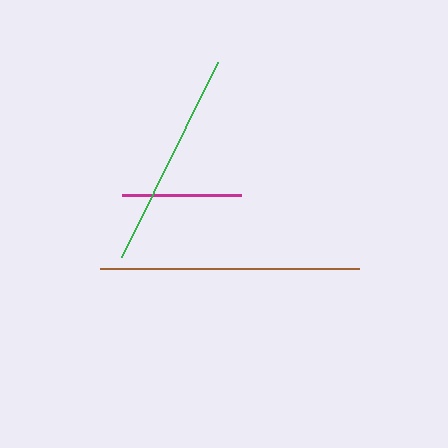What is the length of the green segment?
The green segment is approximately 217 pixels long.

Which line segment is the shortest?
The magenta line is the shortest at approximately 119 pixels.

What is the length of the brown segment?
The brown segment is approximately 259 pixels long.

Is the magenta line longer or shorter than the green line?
The green line is longer than the magenta line.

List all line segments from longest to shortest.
From longest to shortest: brown, green, magenta.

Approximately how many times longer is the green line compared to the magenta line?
The green line is approximately 1.8 times the length of the magenta line.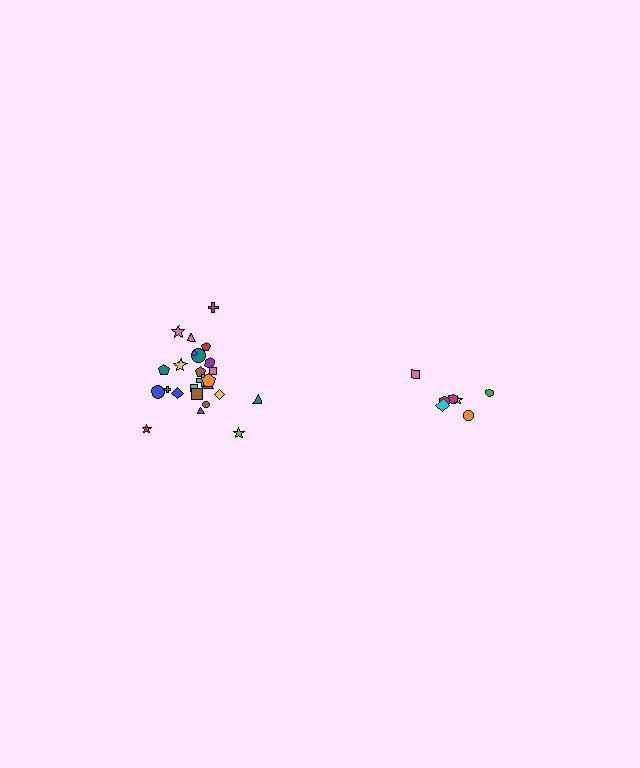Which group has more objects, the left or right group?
The left group.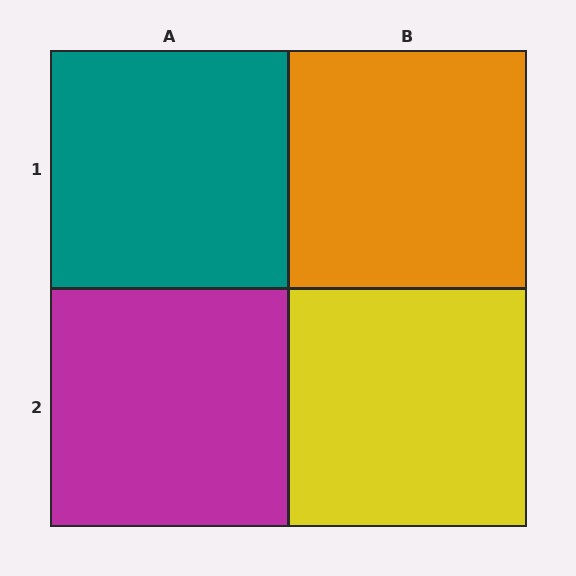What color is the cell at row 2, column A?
Magenta.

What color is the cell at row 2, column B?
Yellow.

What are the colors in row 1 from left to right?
Teal, orange.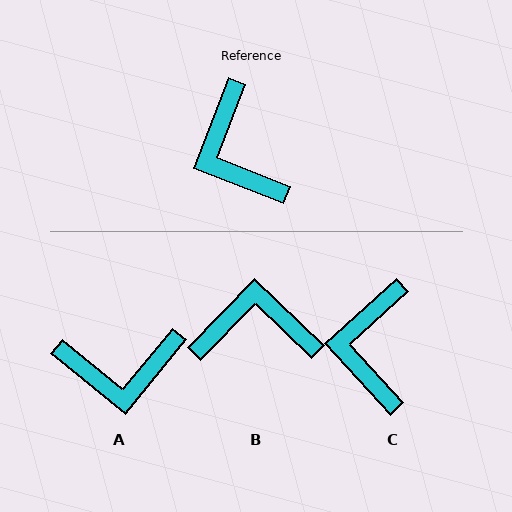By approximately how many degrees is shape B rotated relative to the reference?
Approximately 113 degrees clockwise.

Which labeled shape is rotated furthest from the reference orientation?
B, about 113 degrees away.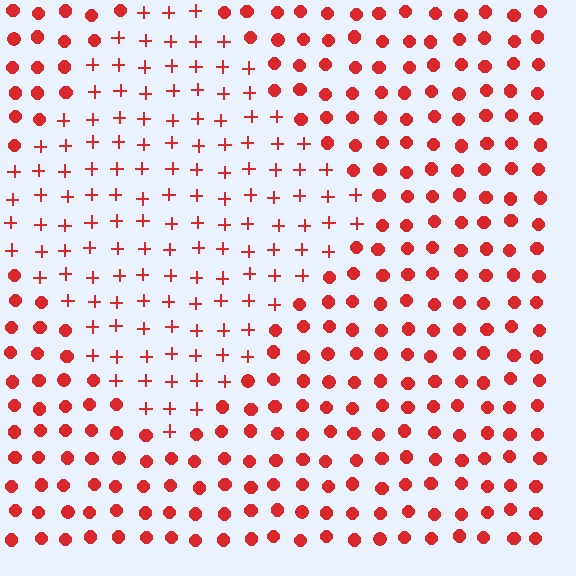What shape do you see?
I see a diamond.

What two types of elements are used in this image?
The image uses plus signs inside the diamond region and circles outside it.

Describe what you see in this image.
The image is filled with small red elements arranged in a uniform grid. A diamond-shaped region contains plus signs, while the surrounding area contains circles. The boundary is defined purely by the change in element shape.